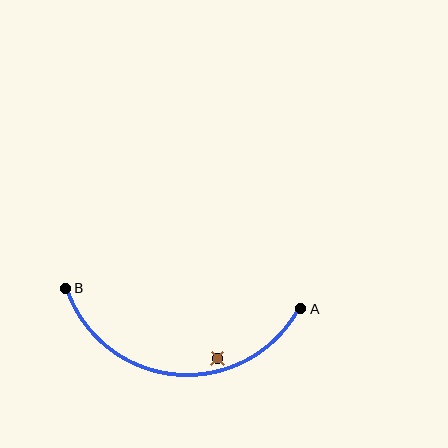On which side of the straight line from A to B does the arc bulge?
The arc bulges below the straight line connecting A and B.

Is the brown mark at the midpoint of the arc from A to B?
No — the brown mark does not lie on the arc at all. It sits slightly inside the curve.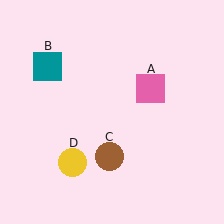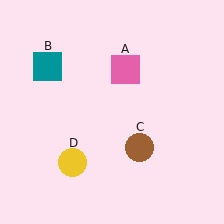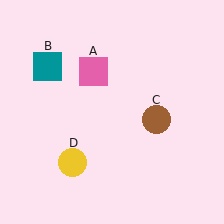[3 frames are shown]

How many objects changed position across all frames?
2 objects changed position: pink square (object A), brown circle (object C).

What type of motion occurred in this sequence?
The pink square (object A), brown circle (object C) rotated counterclockwise around the center of the scene.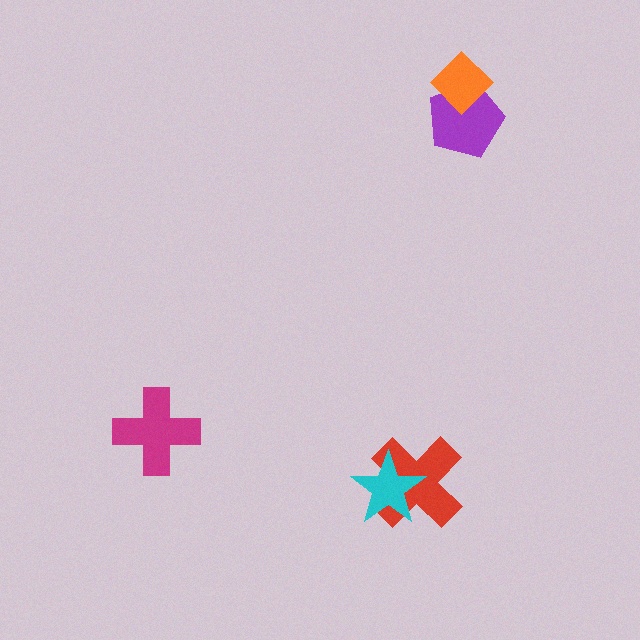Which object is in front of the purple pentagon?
The orange diamond is in front of the purple pentagon.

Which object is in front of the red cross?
The cyan star is in front of the red cross.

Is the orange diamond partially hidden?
No, no other shape covers it.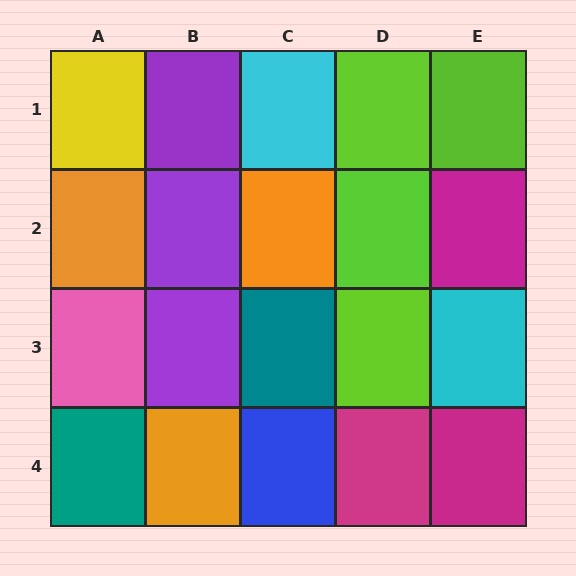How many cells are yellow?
1 cell is yellow.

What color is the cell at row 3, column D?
Lime.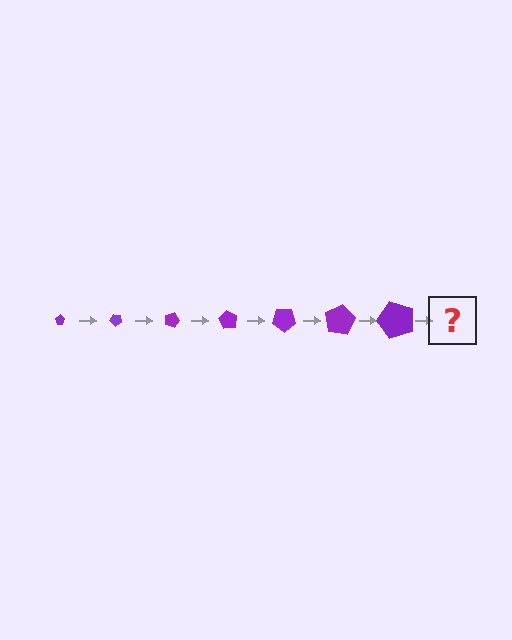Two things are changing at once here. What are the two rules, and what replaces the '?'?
The two rules are that the pentagon grows larger each step and it rotates 45 degrees each step. The '?' should be a pentagon, larger than the previous one and rotated 315 degrees from the start.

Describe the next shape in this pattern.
It should be a pentagon, larger than the previous one and rotated 315 degrees from the start.